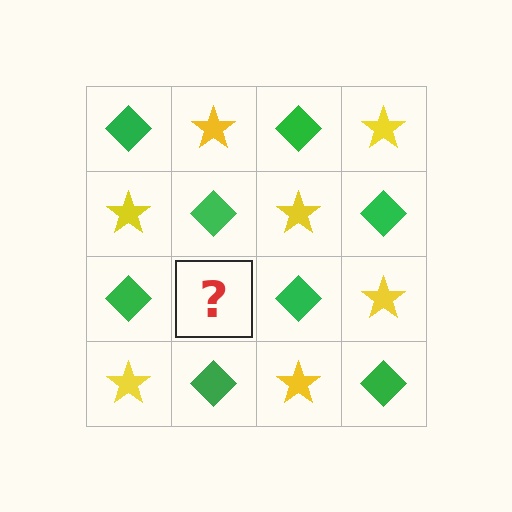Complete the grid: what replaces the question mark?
The question mark should be replaced with a yellow star.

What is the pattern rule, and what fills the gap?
The rule is that it alternates green diamond and yellow star in a checkerboard pattern. The gap should be filled with a yellow star.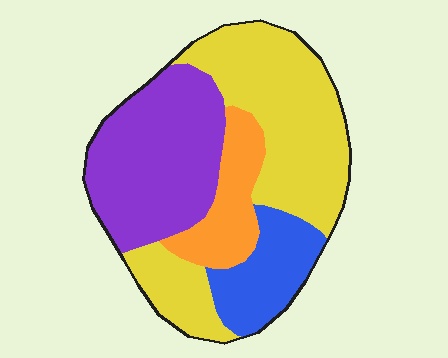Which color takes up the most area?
Yellow, at roughly 40%.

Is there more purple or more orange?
Purple.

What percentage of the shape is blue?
Blue takes up about one eighth (1/8) of the shape.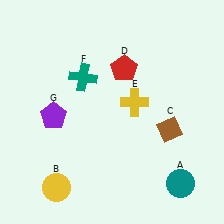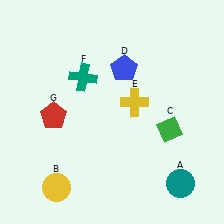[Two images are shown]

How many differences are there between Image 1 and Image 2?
There are 3 differences between the two images.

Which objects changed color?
C changed from brown to green. D changed from red to blue. G changed from purple to red.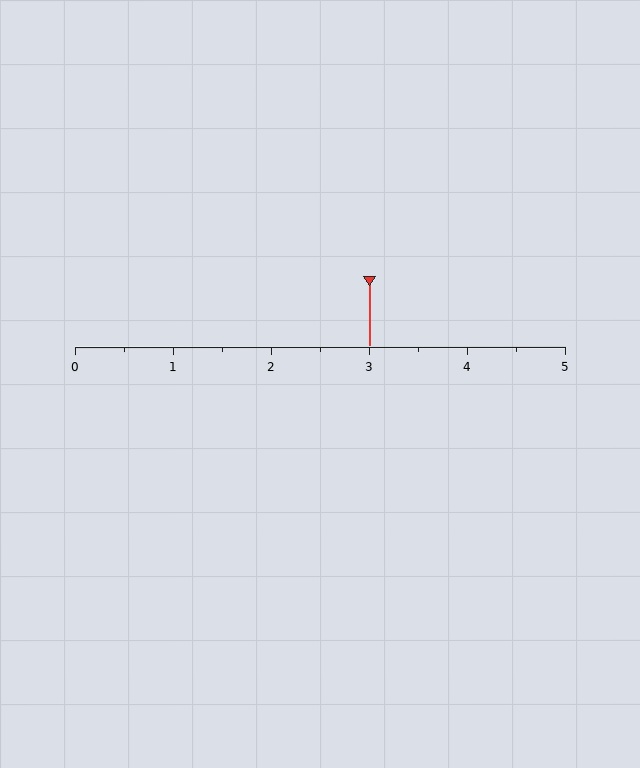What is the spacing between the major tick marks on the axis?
The major ticks are spaced 1 apart.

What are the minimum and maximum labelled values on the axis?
The axis runs from 0 to 5.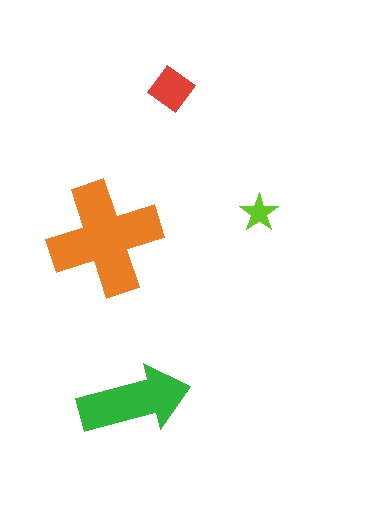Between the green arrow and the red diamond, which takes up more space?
The green arrow.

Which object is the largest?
The orange cross.